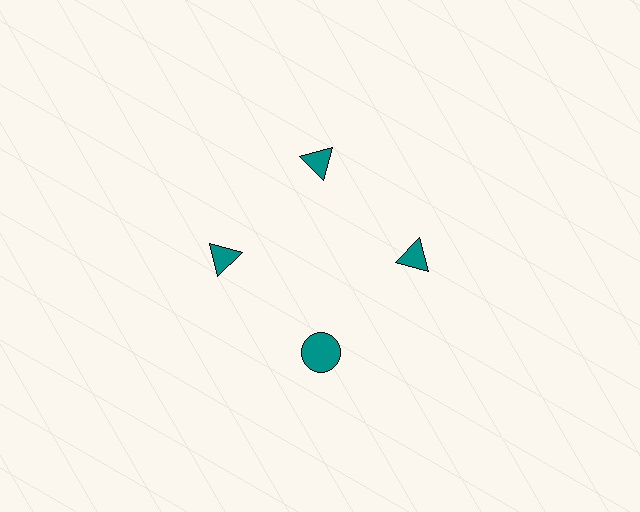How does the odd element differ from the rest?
It has a different shape: circle instead of triangle.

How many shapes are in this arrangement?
There are 4 shapes arranged in a ring pattern.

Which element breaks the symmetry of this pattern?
The teal circle at roughly the 6 o'clock position breaks the symmetry. All other shapes are teal triangles.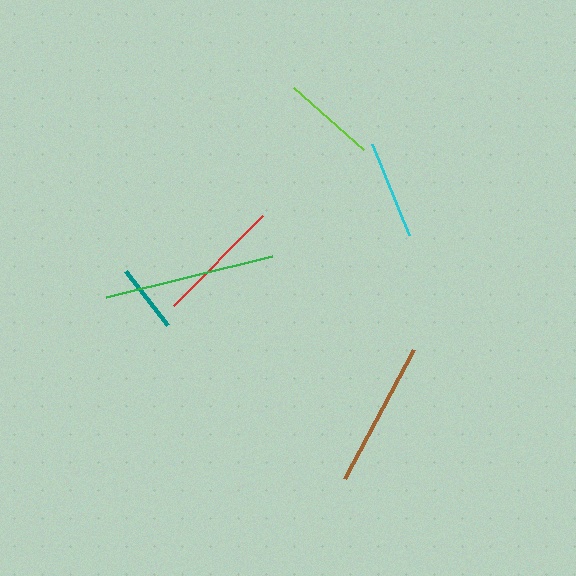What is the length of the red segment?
The red segment is approximately 127 pixels long.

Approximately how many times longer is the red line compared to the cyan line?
The red line is approximately 1.3 times the length of the cyan line.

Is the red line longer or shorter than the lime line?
The red line is longer than the lime line.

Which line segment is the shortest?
The teal line is the shortest at approximately 68 pixels.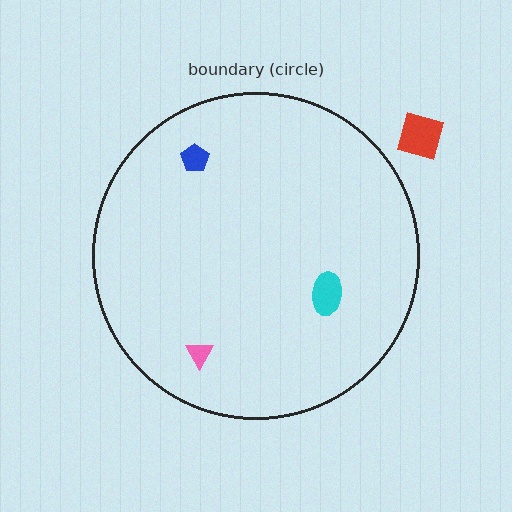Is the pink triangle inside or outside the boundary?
Inside.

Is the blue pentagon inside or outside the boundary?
Inside.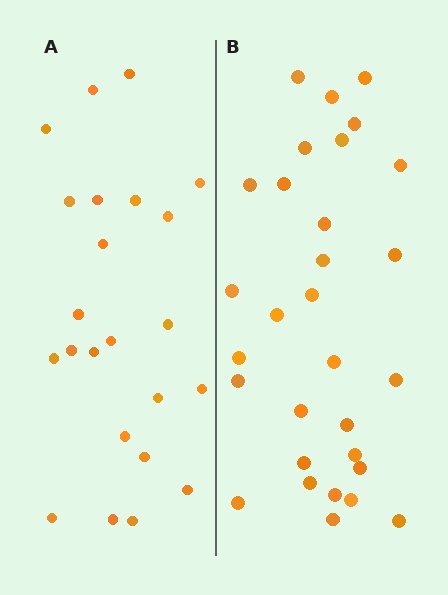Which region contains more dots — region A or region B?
Region B (the right region) has more dots.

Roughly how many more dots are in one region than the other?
Region B has roughly 8 or so more dots than region A.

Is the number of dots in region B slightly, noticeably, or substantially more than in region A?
Region B has noticeably more, but not dramatically so. The ratio is roughly 1.3 to 1.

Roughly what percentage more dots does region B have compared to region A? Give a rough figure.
About 30% more.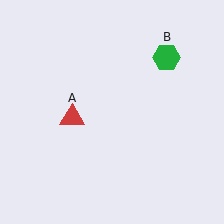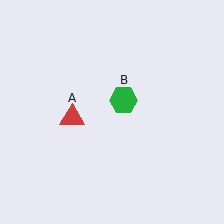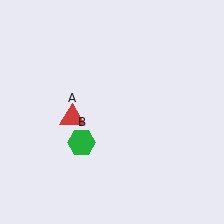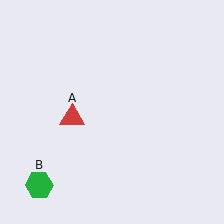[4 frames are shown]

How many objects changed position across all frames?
1 object changed position: green hexagon (object B).